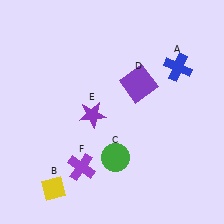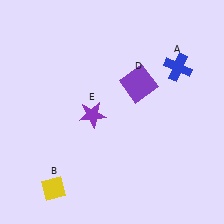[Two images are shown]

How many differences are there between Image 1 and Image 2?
There are 2 differences between the two images.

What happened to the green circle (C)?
The green circle (C) was removed in Image 2. It was in the bottom-right area of Image 1.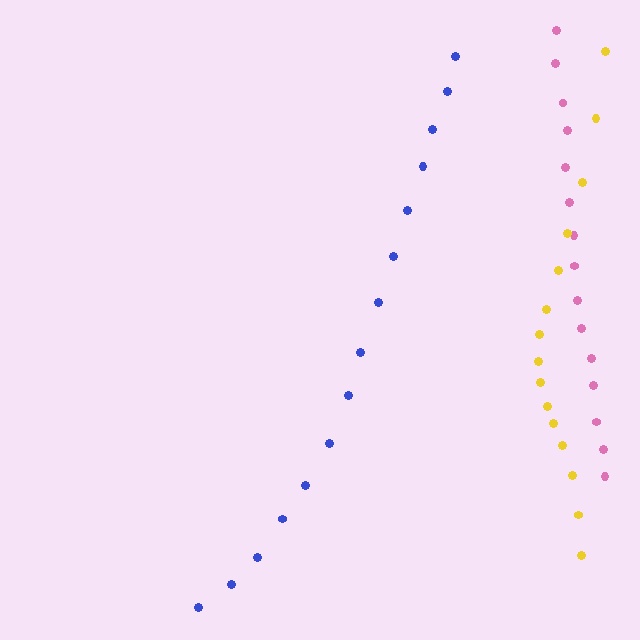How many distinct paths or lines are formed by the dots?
There are 3 distinct paths.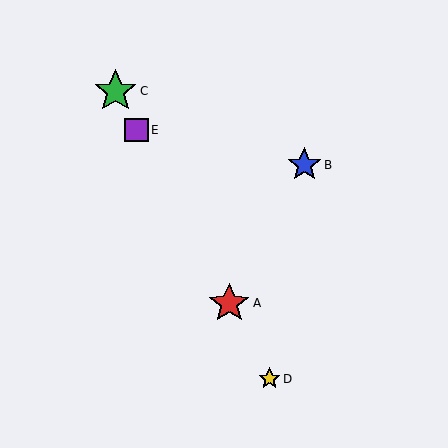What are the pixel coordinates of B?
Object B is at (304, 165).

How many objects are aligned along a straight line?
4 objects (A, C, D, E) are aligned along a straight line.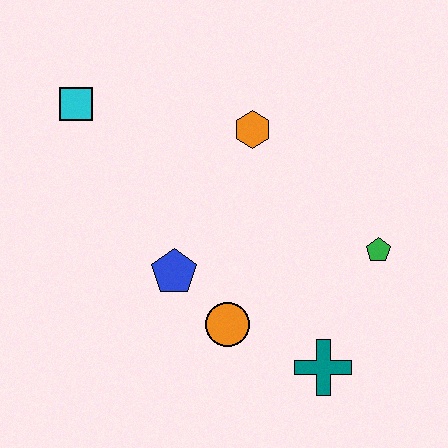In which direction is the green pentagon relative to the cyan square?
The green pentagon is to the right of the cyan square.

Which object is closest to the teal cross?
The orange circle is closest to the teal cross.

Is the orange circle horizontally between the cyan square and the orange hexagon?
Yes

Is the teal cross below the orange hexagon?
Yes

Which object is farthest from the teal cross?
The cyan square is farthest from the teal cross.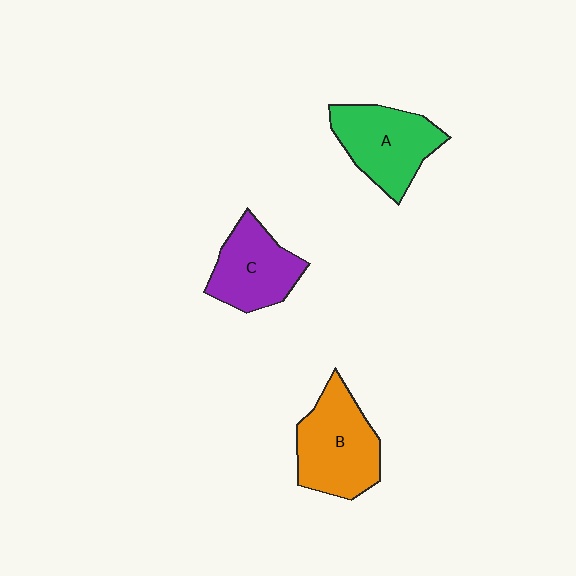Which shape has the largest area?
Shape B (orange).